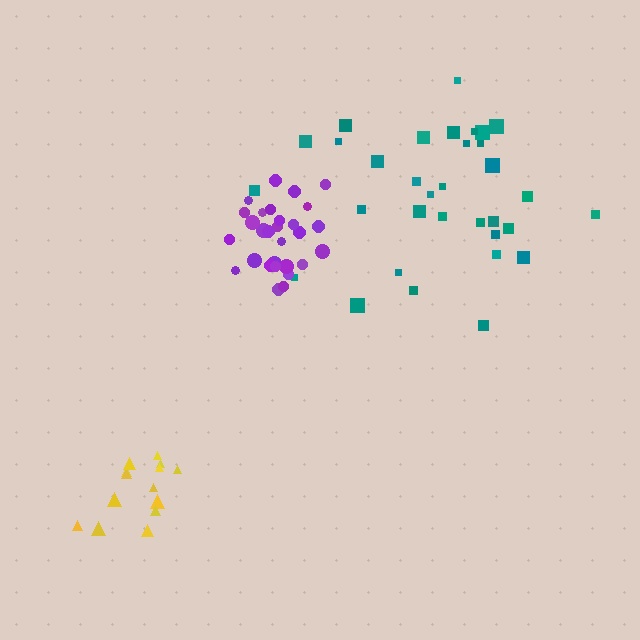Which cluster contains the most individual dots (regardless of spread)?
Teal (35).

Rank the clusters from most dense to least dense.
purple, yellow, teal.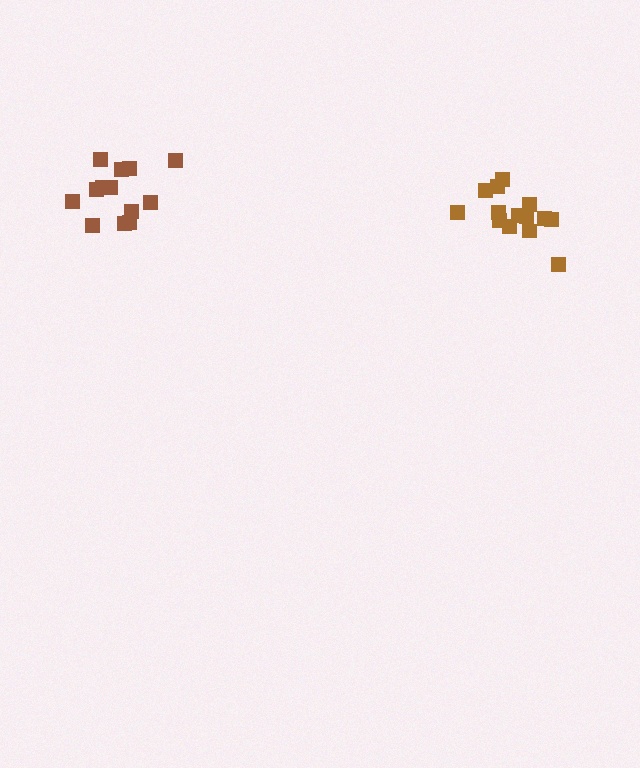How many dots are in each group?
Group 1: 13 dots, Group 2: 14 dots (27 total).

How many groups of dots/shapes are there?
There are 2 groups.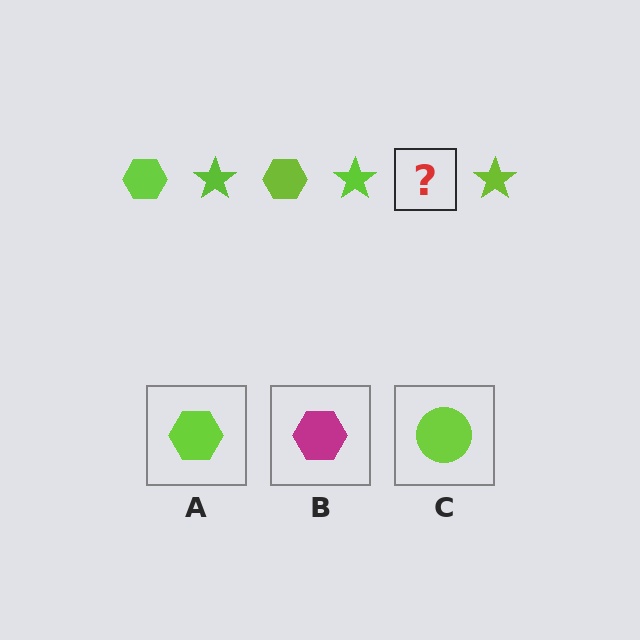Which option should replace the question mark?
Option A.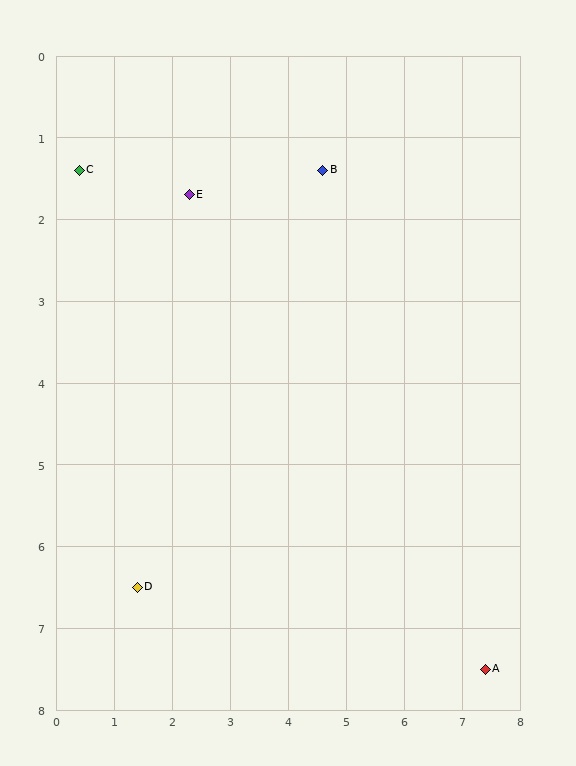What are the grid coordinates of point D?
Point D is at approximately (1.4, 6.5).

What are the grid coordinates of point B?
Point B is at approximately (4.6, 1.4).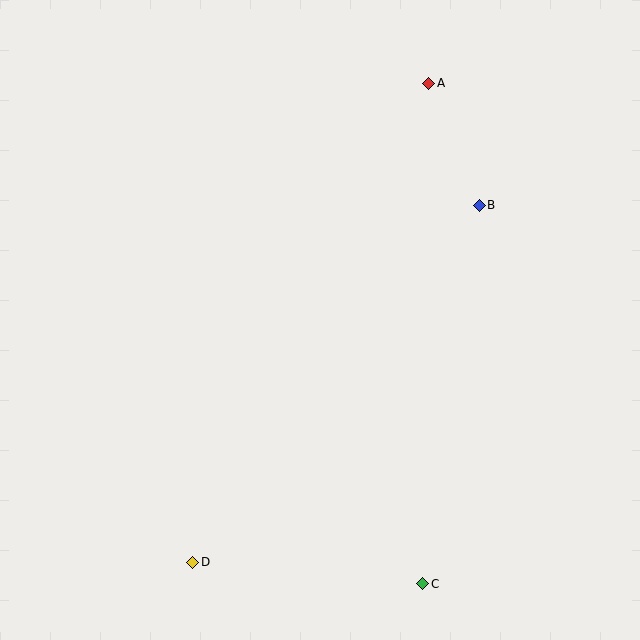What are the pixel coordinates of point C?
Point C is at (423, 584).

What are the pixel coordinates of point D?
Point D is at (193, 562).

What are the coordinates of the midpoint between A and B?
The midpoint between A and B is at (454, 144).